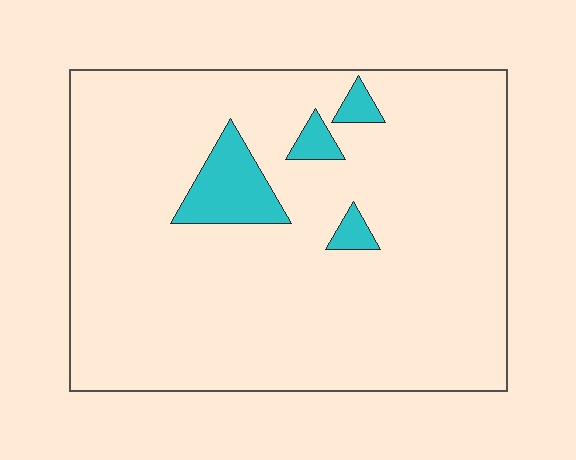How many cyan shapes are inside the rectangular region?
4.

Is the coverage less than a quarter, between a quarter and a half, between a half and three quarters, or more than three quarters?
Less than a quarter.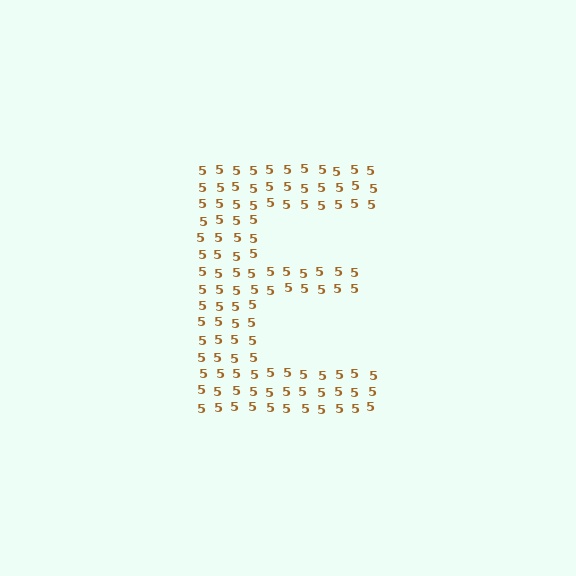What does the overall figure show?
The overall figure shows the letter E.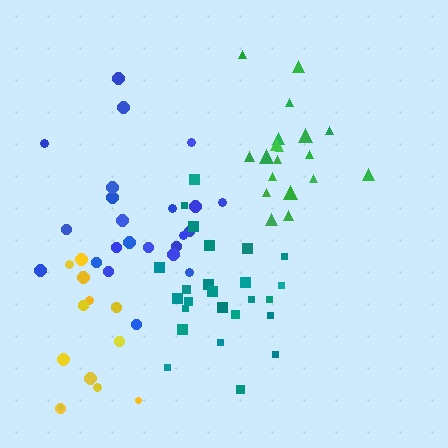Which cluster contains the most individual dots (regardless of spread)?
Teal (25).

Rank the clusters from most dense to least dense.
green, teal, blue, yellow.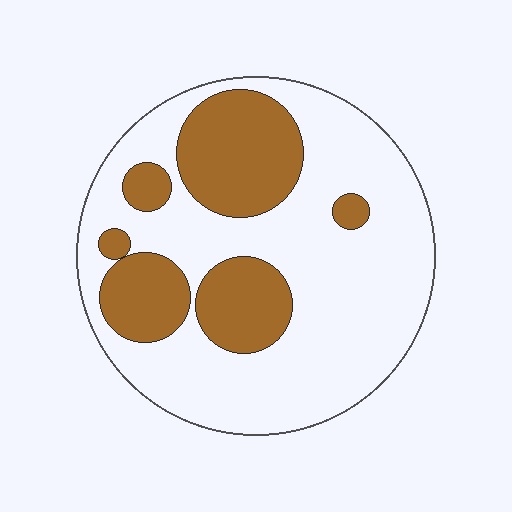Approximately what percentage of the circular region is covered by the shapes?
Approximately 30%.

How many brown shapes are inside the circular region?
6.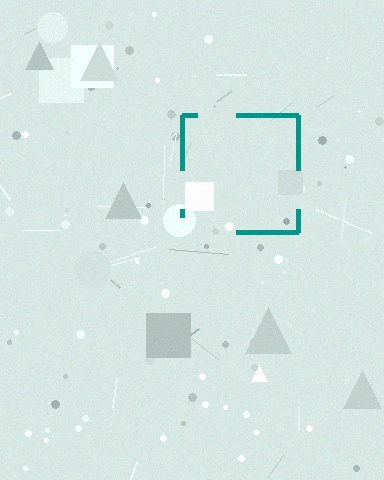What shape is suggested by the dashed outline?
The dashed outline suggests a square.